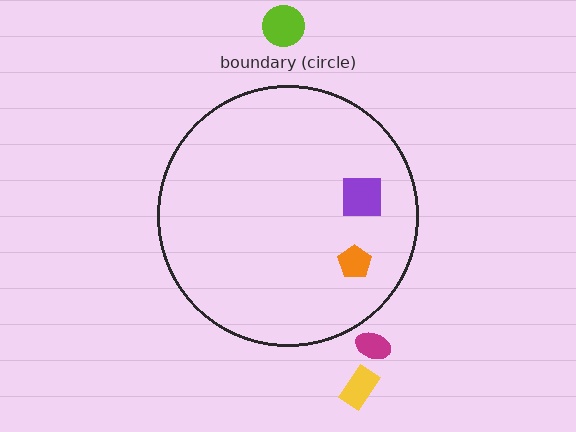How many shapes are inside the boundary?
2 inside, 3 outside.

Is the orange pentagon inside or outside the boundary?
Inside.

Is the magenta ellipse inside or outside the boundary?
Outside.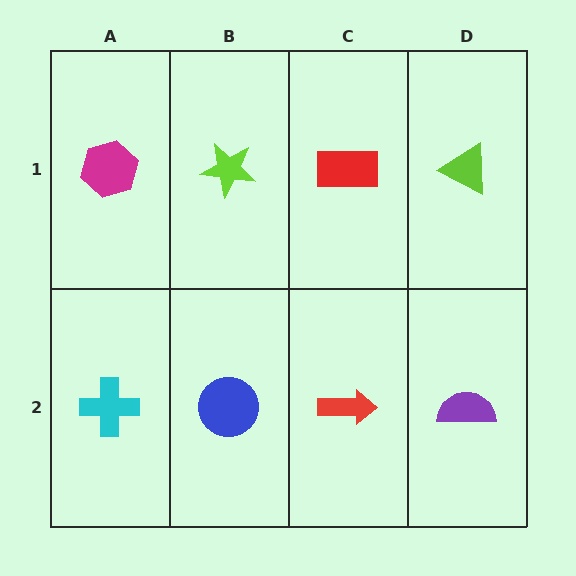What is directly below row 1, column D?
A purple semicircle.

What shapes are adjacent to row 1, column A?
A cyan cross (row 2, column A), a lime star (row 1, column B).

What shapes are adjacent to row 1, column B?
A blue circle (row 2, column B), a magenta hexagon (row 1, column A), a red rectangle (row 1, column C).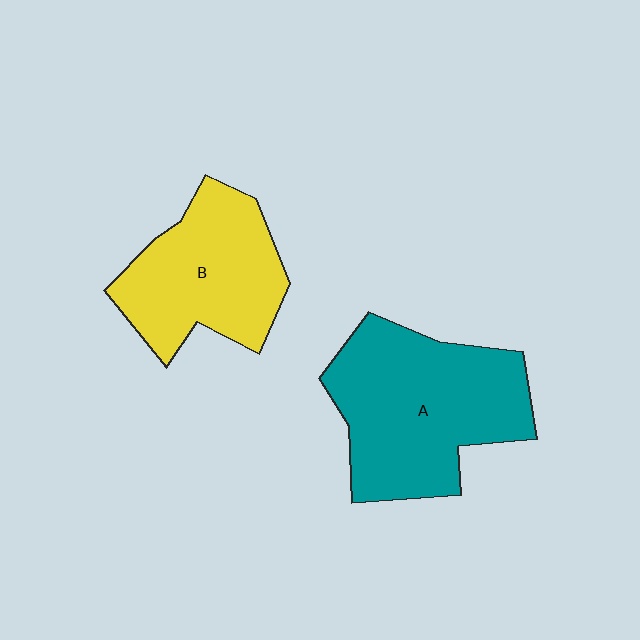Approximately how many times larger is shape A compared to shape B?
Approximately 1.3 times.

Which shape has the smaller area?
Shape B (yellow).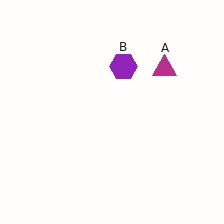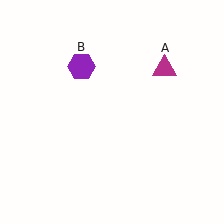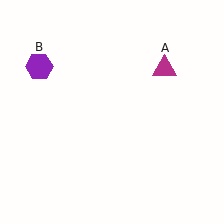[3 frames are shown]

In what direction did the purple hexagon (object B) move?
The purple hexagon (object B) moved left.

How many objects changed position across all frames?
1 object changed position: purple hexagon (object B).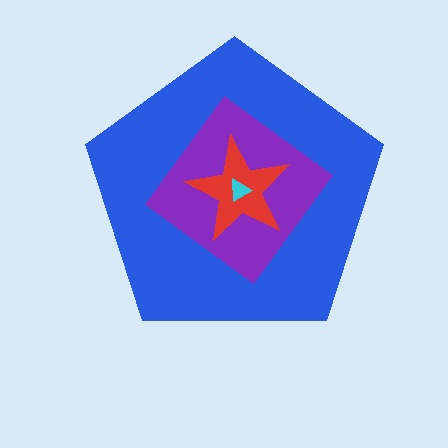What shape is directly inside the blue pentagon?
The purple diamond.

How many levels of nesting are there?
4.